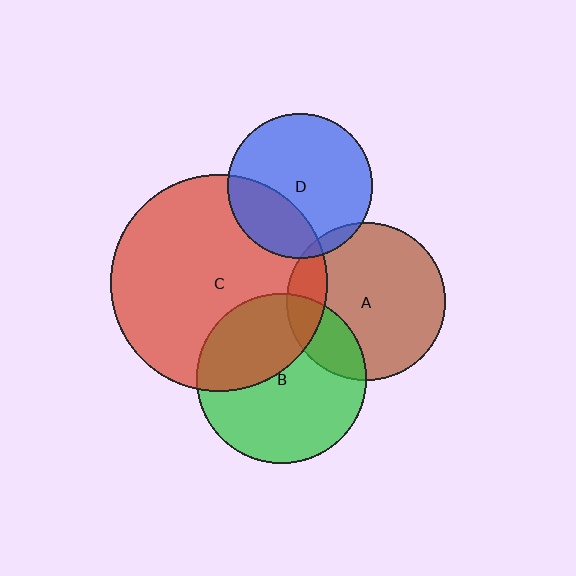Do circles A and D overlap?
Yes.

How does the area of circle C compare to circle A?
Approximately 1.9 times.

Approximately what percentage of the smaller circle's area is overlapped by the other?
Approximately 5%.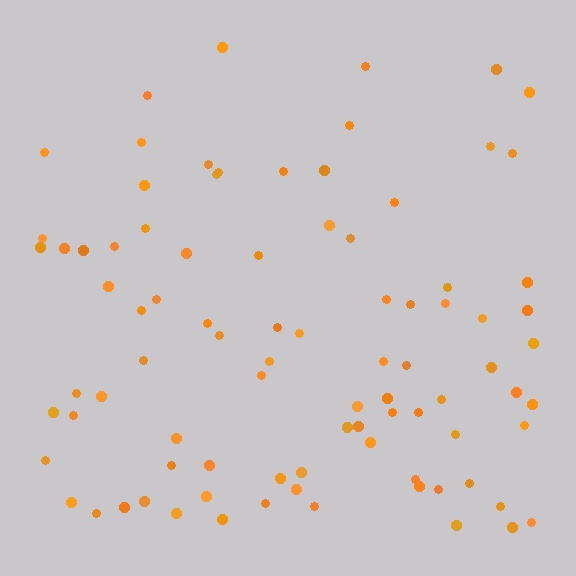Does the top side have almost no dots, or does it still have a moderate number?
Still a moderate number, just noticeably fewer than the bottom.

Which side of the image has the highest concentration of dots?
The bottom.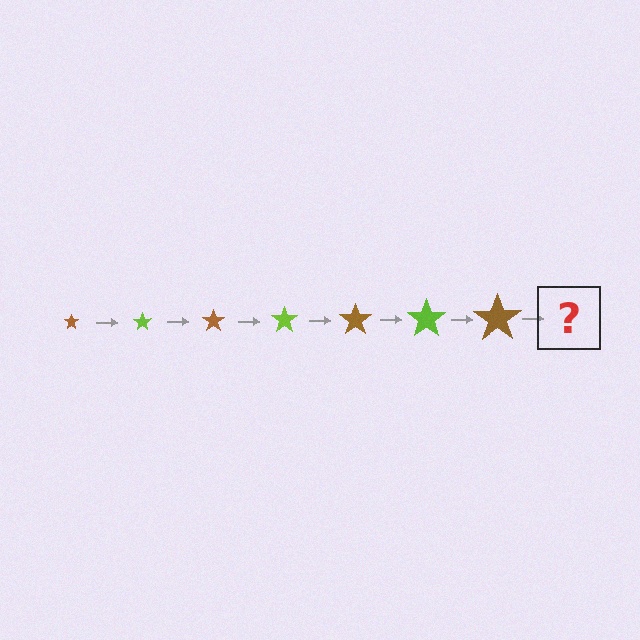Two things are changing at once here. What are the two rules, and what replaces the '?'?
The two rules are that the star grows larger each step and the color cycles through brown and lime. The '?' should be a lime star, larger than the previous one.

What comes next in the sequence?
The next element should be a lime star, larger than the previous one.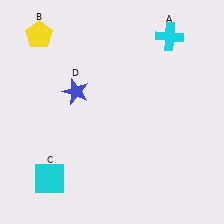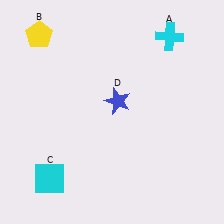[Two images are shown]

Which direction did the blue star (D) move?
The blue star (D) moved right.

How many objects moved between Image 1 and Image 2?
1 object moved between the two images.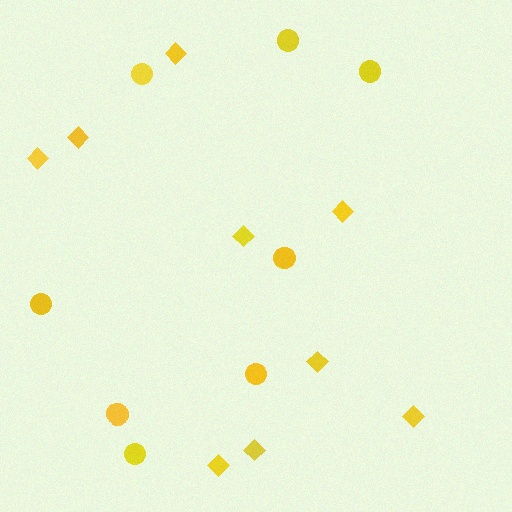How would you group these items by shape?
There are 2 groups: one group of circles (8) and one group of diamonds (9).